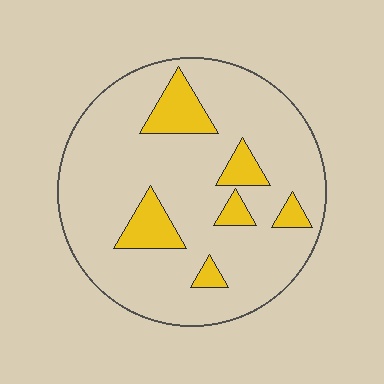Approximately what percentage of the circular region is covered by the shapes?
Approximately 15%.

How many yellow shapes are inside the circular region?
6.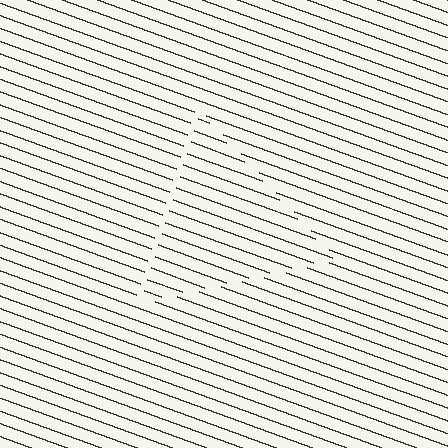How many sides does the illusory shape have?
3 sides — the line-ends trace a triangle.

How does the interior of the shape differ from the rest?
The interior of the shape contains the same grating, shifted by half a period — the contour is defined by the phase discontinuity where line-ends from the inner and outer gratings abut.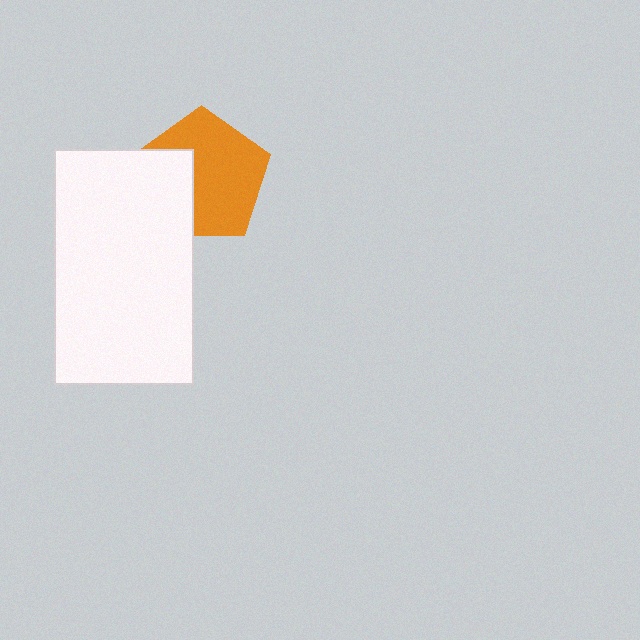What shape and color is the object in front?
The object in front is a white rectangle.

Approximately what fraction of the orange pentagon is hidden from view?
Roughly 33% of the orange pentagon is hidden behind the white rectangle.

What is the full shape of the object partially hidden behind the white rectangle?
The partially hidden object is an orange pentagon.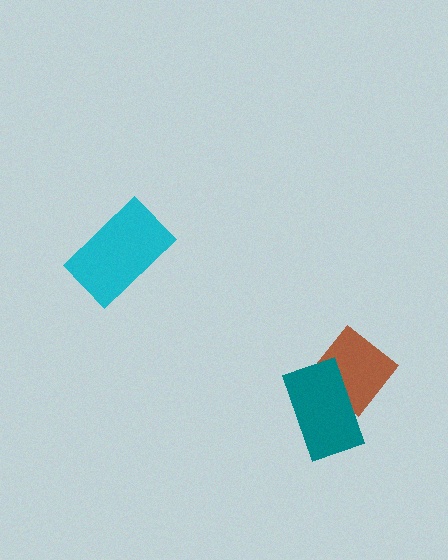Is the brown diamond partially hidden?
Yes, it is partially covered by another shape.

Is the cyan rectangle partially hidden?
No, no other shape covers it.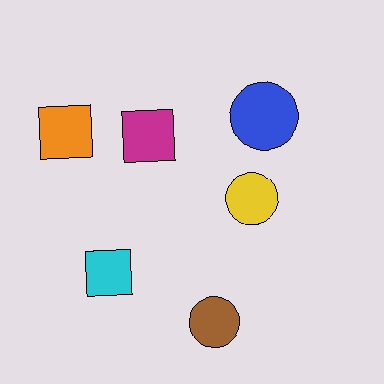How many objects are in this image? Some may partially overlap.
There are 6 objects.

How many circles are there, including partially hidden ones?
There are 3 circles.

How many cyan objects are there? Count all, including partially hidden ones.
There is 1 cyan object.